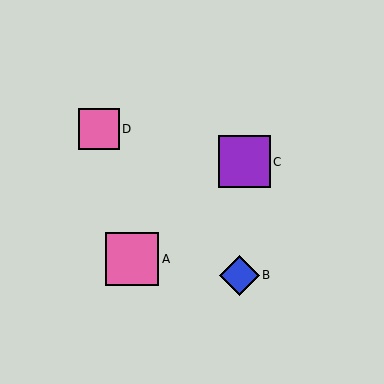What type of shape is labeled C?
Shape C is a purple square.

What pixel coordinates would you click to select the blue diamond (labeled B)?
Click at (239, 275) to select the blue diamond B.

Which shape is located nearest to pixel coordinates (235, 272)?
The blue diamond (labeled B) at (239, 275) is nearest to that location.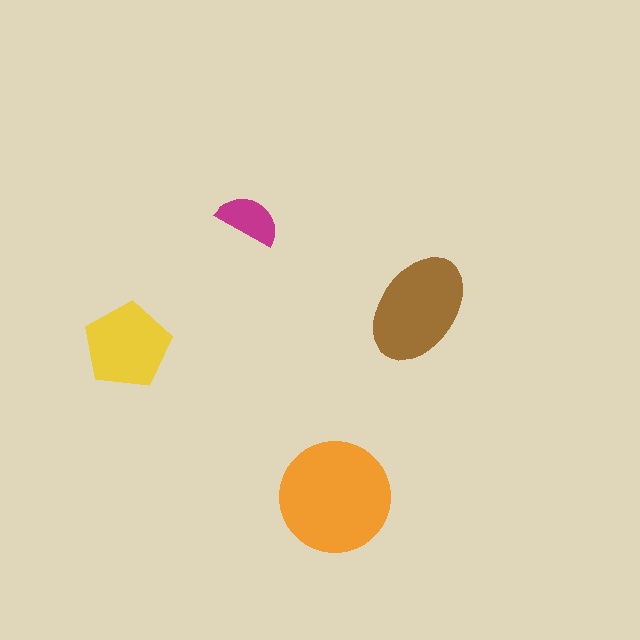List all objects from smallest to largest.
The magenta semicircle, the yellow pentagon, the brown ellipse, the orange circle.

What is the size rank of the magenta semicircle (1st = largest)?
4th.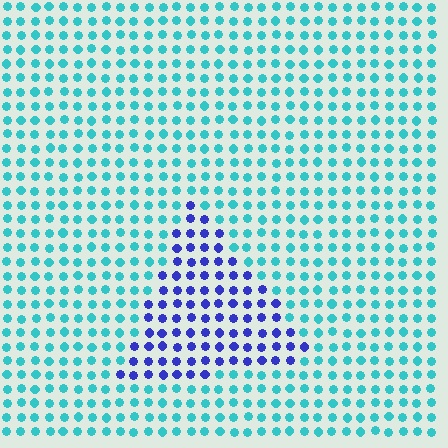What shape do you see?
I see a triangle.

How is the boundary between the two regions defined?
The boundary is defined purely by a slight shift in hue (about 59 degrees). Spacing, size, and orientation are identical on both sides.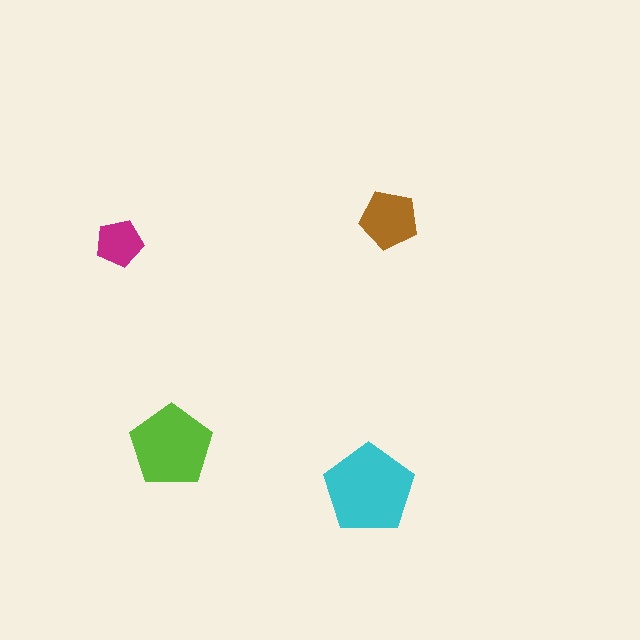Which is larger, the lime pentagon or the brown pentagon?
The lime one.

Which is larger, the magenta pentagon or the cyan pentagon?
The cyan one.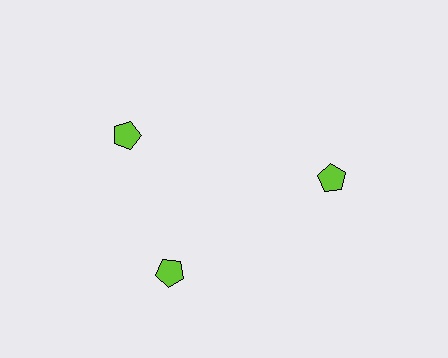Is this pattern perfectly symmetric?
No. The 3 lime pentagons are arranged in a ring, but one element near the 11 o'clock position is rotated out of alignment along the ring, breaking the 3-fold rotational symmetry.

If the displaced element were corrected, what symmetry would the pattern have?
It would have 3-fold rotational symmetry — the pattern would map onto itself every 120 degrees.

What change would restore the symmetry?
The symmetry would be restored by rotating it back into even spacing with its neighbors so that all 3 pentagons sit at equal angles and equal distance from the center.